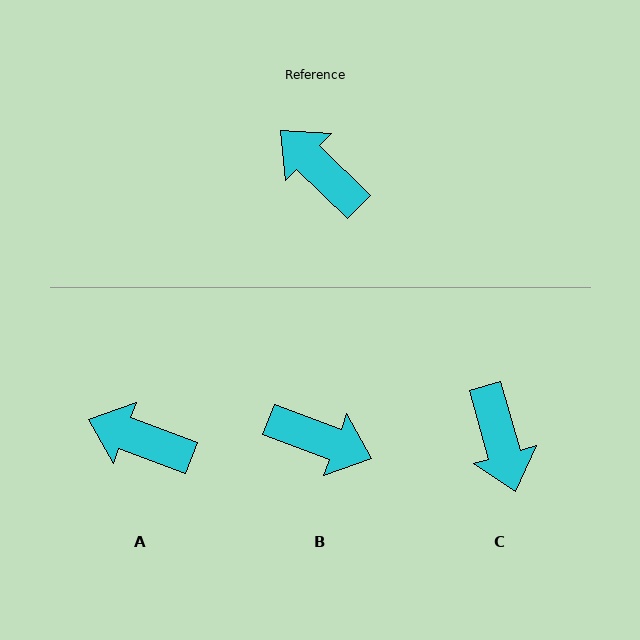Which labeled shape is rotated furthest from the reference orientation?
B, about 157 degrees away.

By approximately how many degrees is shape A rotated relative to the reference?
Approximately 24 degrees counter-clockwise.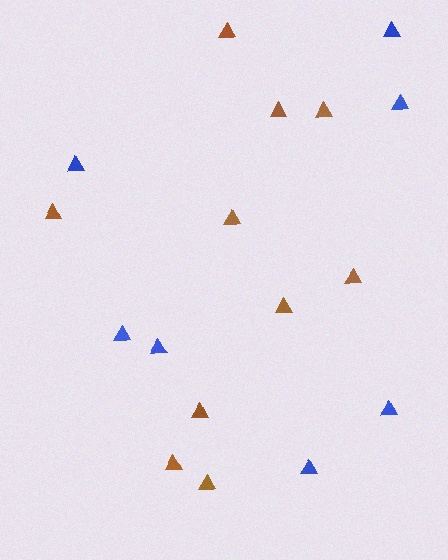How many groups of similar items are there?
There are 2 groups: one group of brown triangles (10) and one group of blue triangles (7).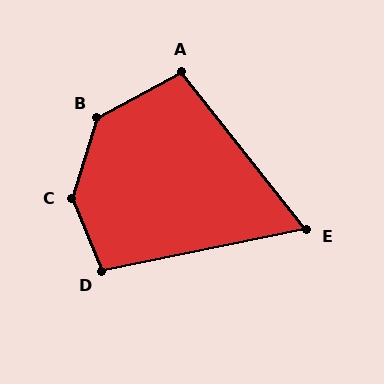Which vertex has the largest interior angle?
C, at approximately 140 degrees.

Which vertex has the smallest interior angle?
E, at approximately 63 degrees.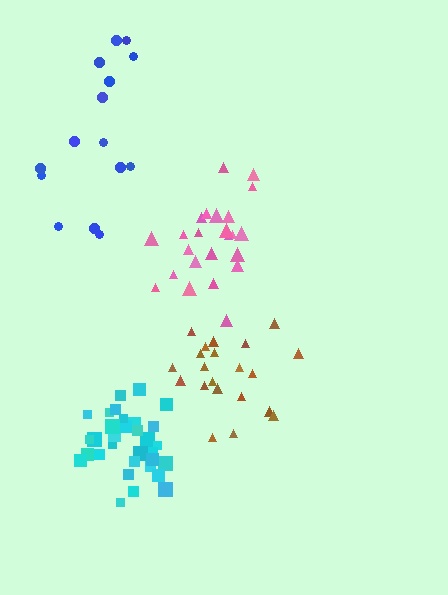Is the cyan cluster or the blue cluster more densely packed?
Cyan.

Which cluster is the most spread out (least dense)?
Blue.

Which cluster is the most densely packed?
Cyan.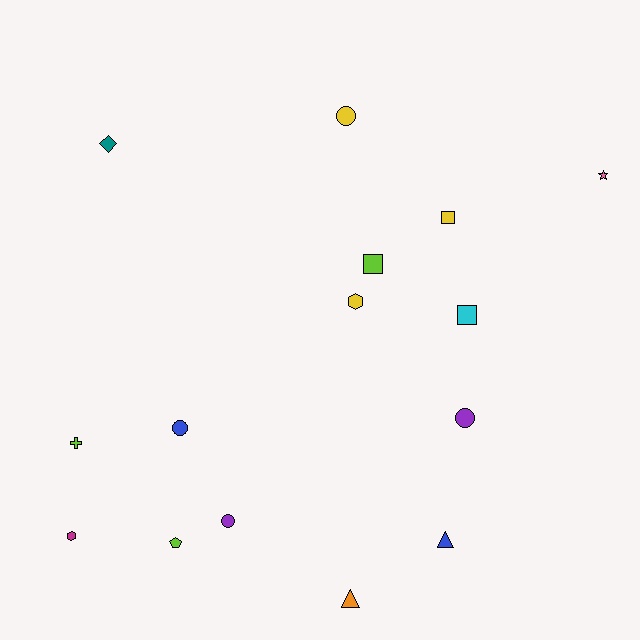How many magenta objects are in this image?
There is 1 magenta object.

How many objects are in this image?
There are 15 objects.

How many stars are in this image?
There is 1 star.